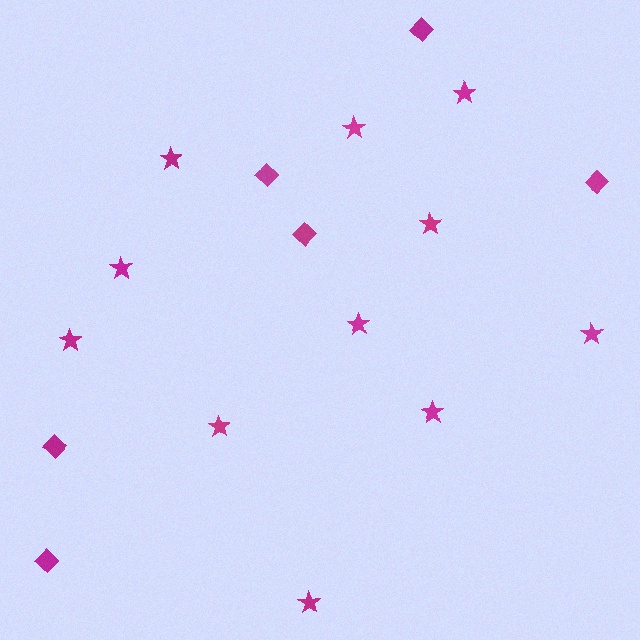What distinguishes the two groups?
There are 2 groups: one group of stars (11) and one group of diamonds (6).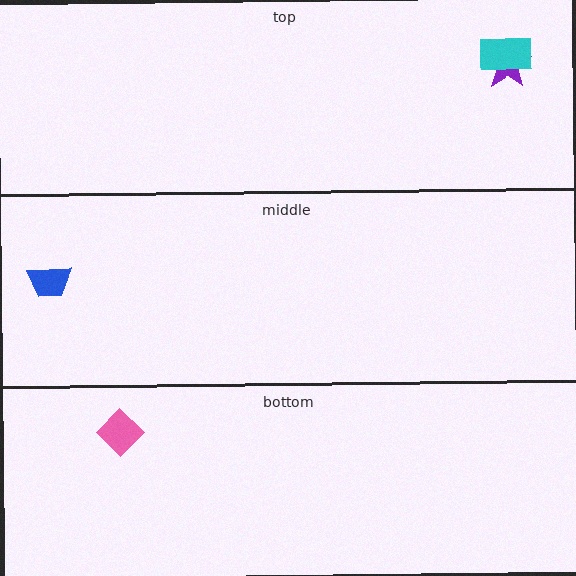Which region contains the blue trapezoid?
The middle region.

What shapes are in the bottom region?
The pink diamond.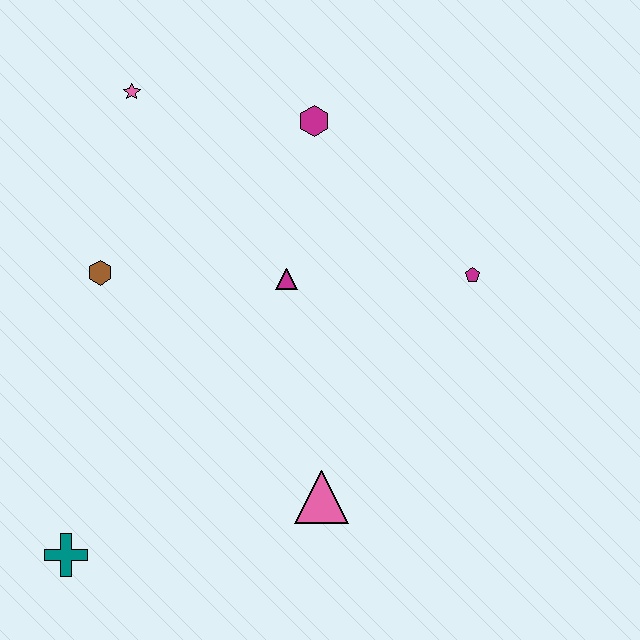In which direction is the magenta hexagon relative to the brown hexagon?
The magenta hexagon is to the right of the brown hexagon.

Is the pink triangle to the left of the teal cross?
No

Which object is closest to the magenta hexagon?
The magenta triangle is closest to the magenta hexagon.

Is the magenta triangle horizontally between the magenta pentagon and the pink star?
Yes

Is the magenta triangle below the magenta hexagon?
Yes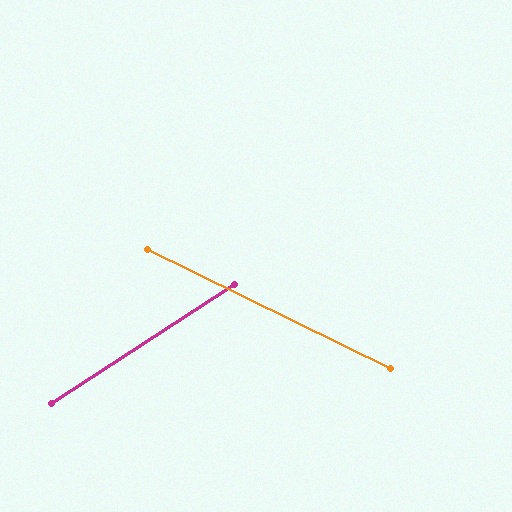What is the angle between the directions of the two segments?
Approximately 59 degrees.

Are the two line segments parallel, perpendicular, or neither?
Neither parallel nor perpendicular — they differ by about 59°.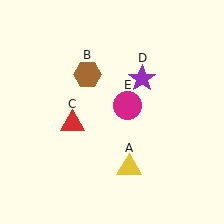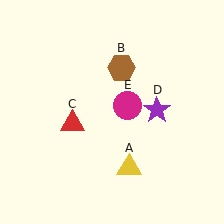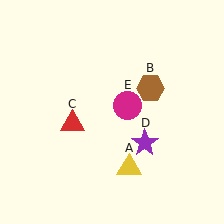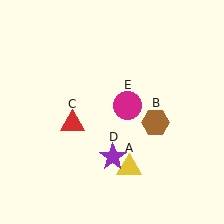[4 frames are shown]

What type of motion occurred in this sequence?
The brown hexagon (object B), purple star (object D) rotated clockwise around the center of the scene.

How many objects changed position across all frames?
2 objects changed position: brown hexagon (object B), purple star (object D).